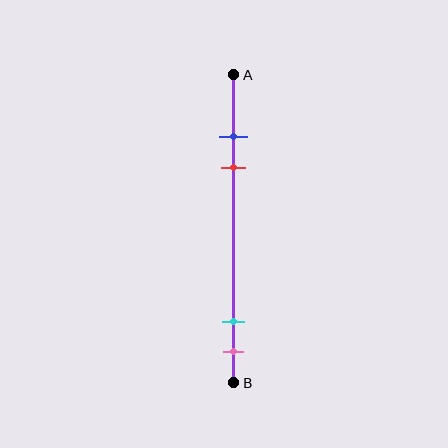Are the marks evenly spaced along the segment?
No, the marks are not evenly spaced.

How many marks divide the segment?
There are 4 marks dividing the segment.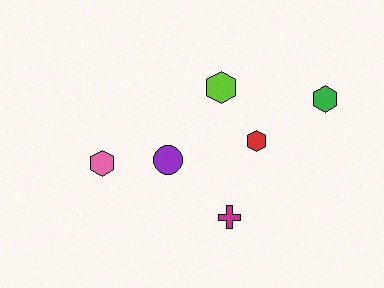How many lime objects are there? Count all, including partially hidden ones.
There is 1 lime object.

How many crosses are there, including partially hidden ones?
There is 1 cross.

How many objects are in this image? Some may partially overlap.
There are 6 objects.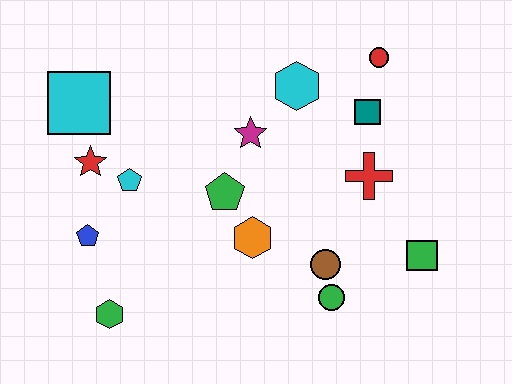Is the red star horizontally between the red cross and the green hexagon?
No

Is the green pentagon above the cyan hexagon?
No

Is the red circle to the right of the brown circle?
Yes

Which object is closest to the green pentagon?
The orange hexagon is closest to the green pentagon.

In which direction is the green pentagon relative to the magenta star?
The green pentagon is below the magenta star.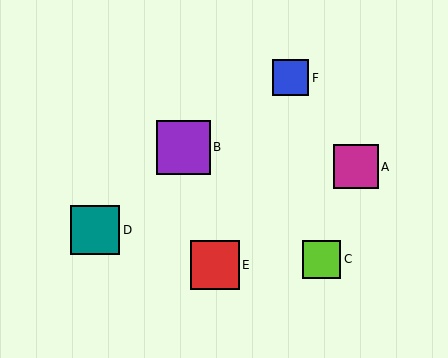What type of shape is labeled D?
Shape D is a teal square.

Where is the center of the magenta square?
The center of the magenta square is at (356, 167).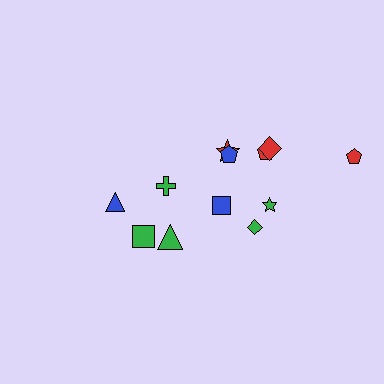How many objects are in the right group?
There are 8 objects.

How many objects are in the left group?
There are 4 objects.